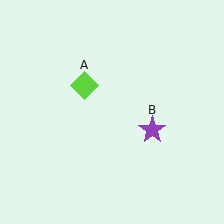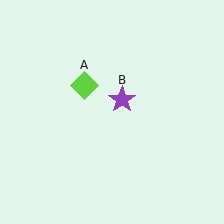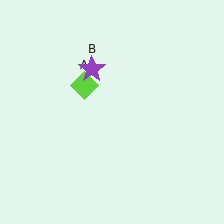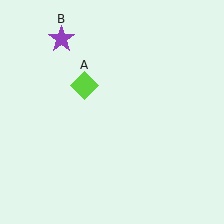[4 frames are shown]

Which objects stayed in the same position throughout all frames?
Lime diamond (object A) remained stationary.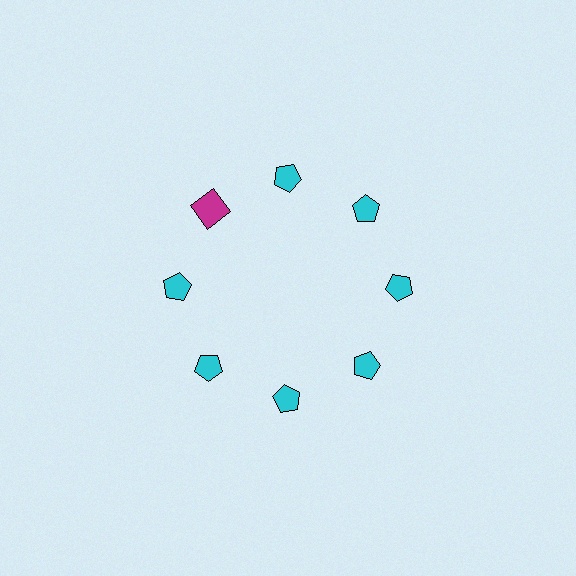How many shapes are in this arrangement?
There are 8 shapes arranged in a ring pattern.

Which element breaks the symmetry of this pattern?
The magenta square at roughly the 10 o'clock position breaks the symmetry. All other shapes are cyan pentagons.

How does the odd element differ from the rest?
It differs in both color (magenta instead of cyan) and shape (square instead of pentagon).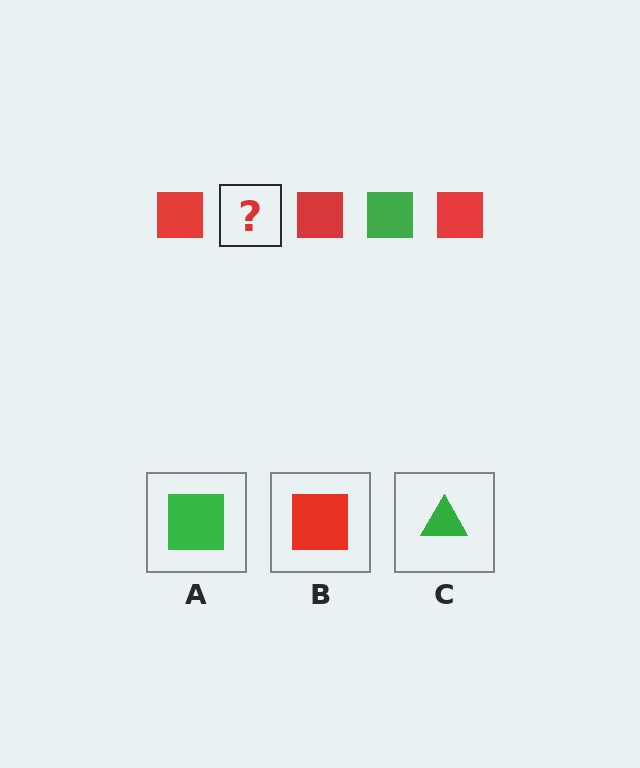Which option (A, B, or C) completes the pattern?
A.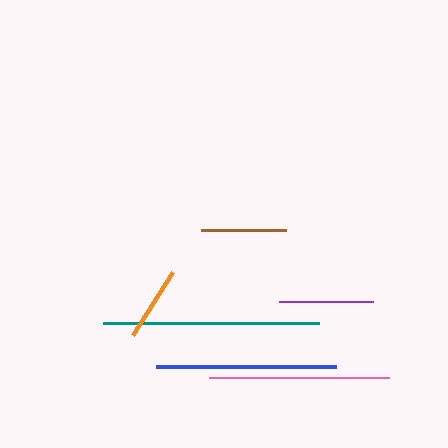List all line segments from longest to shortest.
From longest to shortest: teal, pink, blue, purple, brown, orange.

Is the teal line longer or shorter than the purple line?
The teal line is longer than the purple line.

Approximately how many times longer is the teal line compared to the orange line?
The teal line is approximately 2.9 times the length of the orange line.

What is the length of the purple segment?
The purple segment is approximately 94 pixels long.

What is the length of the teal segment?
The teal segment is approximately 216 pixels long.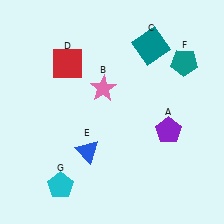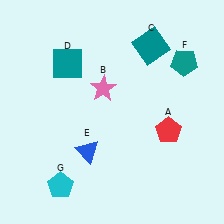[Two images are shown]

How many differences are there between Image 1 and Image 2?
There are 2 differences between the two images.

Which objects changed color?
A changed from purple to red. D changed from red to teal.